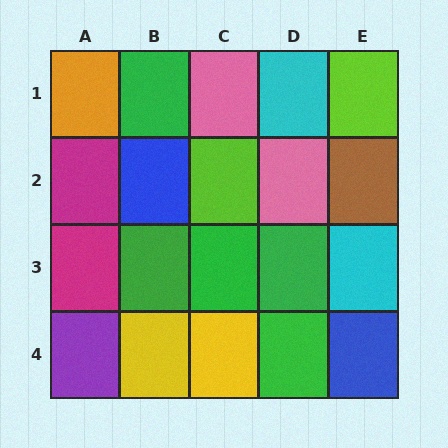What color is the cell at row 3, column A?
Magenta.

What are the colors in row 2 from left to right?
Magenta, blue, lime, pink, brown.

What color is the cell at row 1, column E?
Lime.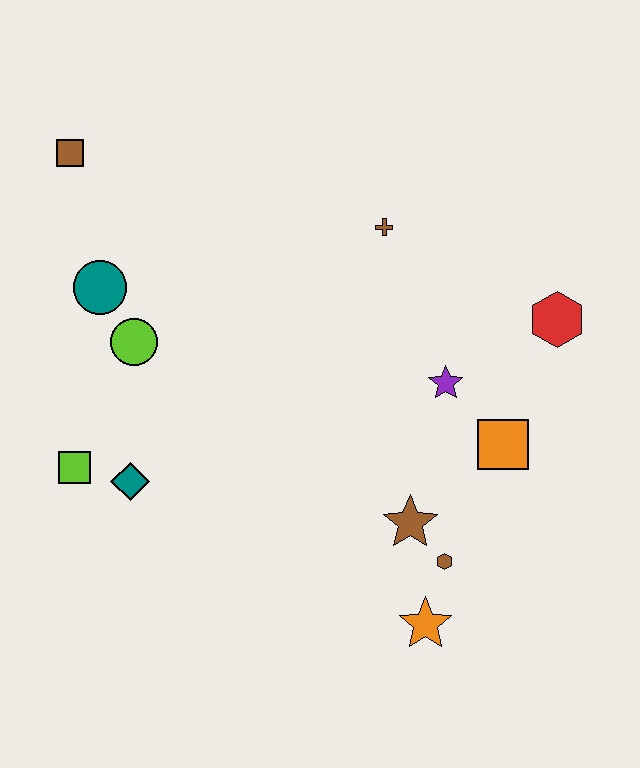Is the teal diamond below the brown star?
No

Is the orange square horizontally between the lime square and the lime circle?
No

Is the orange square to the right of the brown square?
Yes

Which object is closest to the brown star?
The brown hexagon is closest to the brown star.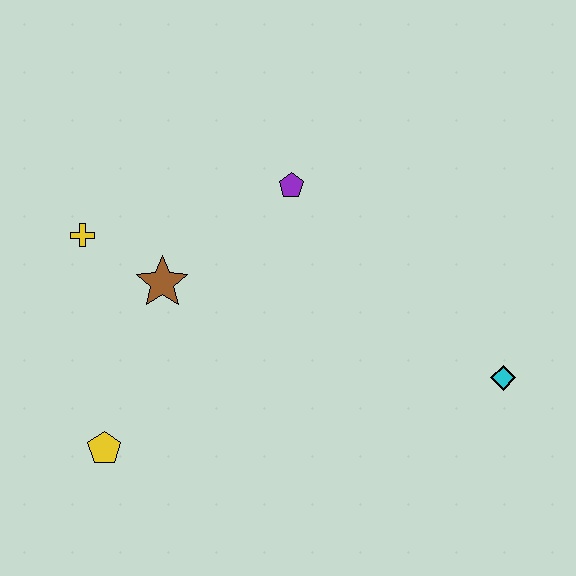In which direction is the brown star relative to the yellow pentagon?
The brown star is above the yellow pentagon.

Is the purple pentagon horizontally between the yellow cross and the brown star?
No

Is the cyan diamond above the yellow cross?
No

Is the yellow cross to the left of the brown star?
Yes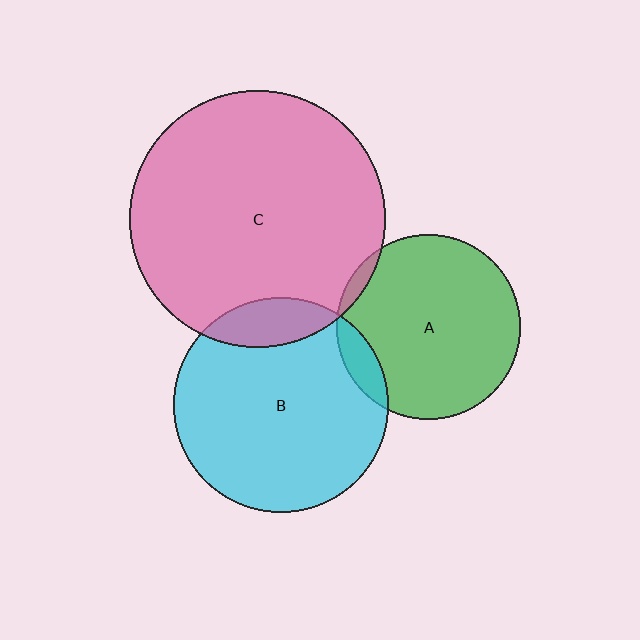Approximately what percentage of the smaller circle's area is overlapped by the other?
Approximately 5%.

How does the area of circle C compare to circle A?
Approximately 1.9 times.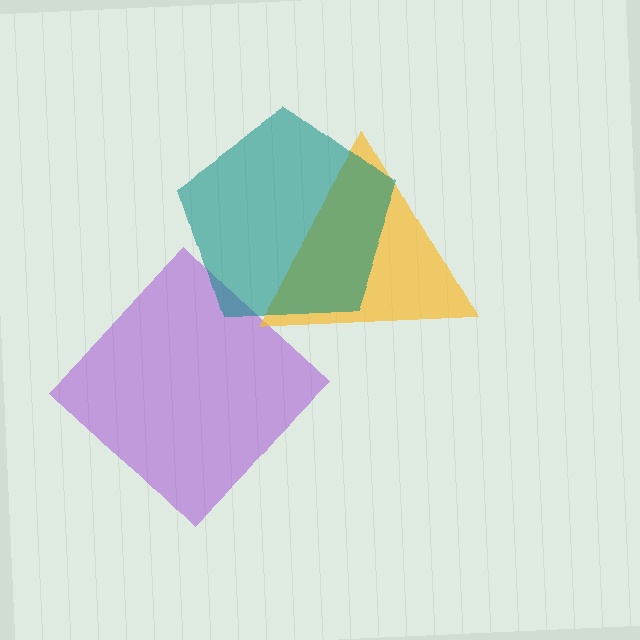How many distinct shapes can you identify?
There are 3 distinct shapes: a purple diamond, a yellow triangle, a teal pentagon.